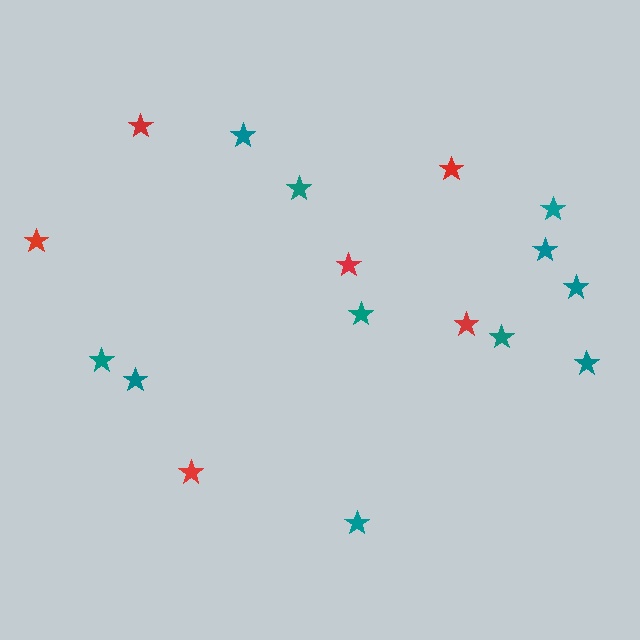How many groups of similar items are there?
There are 2 groups: one group of red stars (6) and one group of teal stars (11).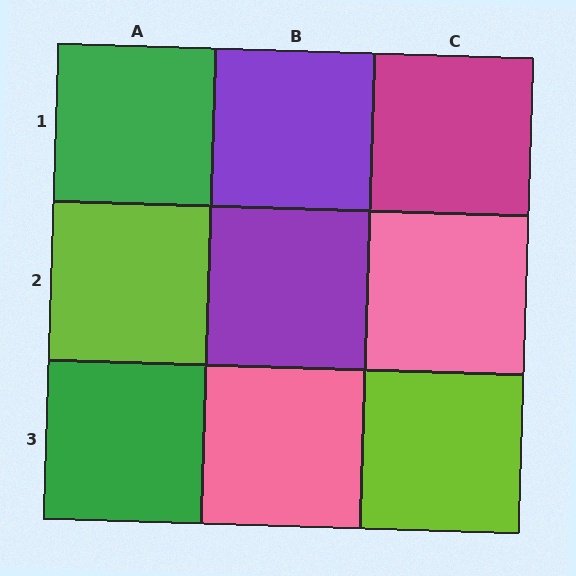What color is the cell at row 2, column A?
Lime.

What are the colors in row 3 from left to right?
Green, pink, lime.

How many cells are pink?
2 cells are pink.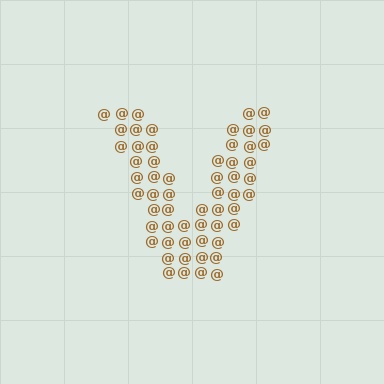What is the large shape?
The large shape is the letter V.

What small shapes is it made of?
It is made of small at signs.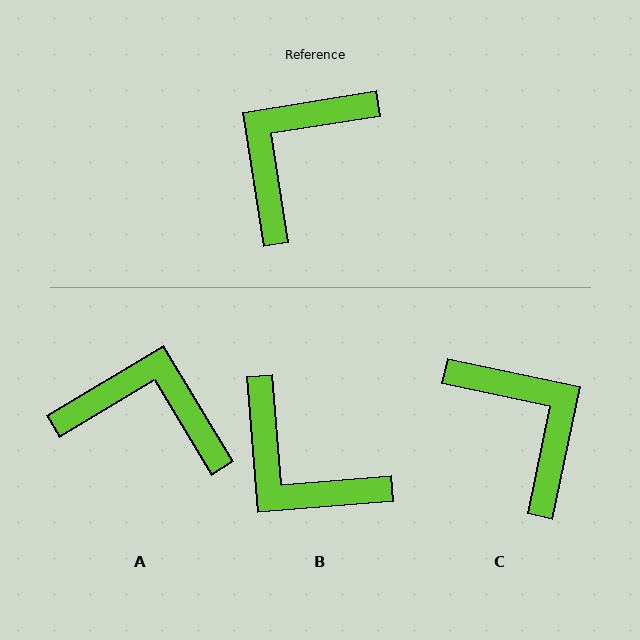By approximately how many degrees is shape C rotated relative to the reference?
Approximately 111 degrees clockwise.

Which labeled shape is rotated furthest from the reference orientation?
C, about 111 degrees away.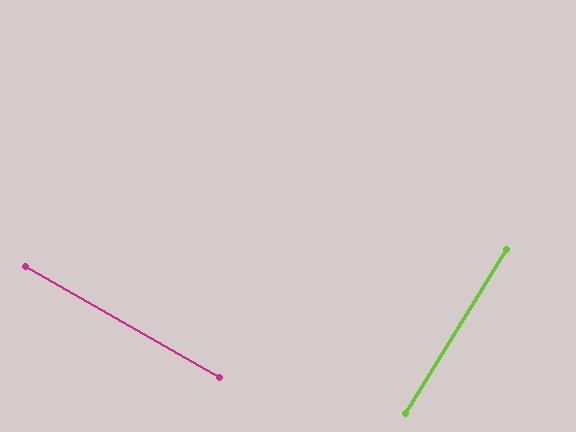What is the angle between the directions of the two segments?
Approximately 88 degrees.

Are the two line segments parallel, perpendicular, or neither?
Perpendicular — they meet at approximately 88°.